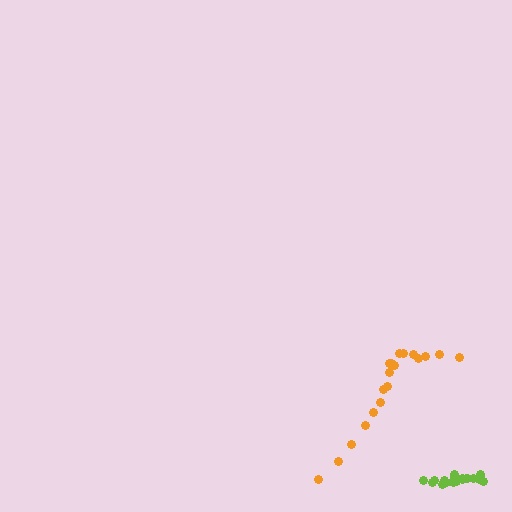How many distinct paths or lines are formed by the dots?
There are 2 distinct paths.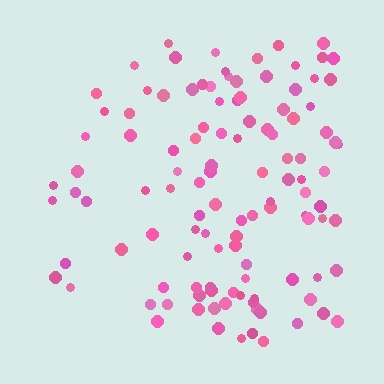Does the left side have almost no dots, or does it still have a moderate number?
Still a moderate number, just noticeably fewer than the right.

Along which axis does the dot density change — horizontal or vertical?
Horizontal.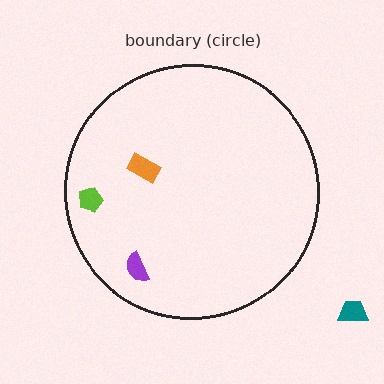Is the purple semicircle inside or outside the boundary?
Inside.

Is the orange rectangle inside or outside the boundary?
Inside.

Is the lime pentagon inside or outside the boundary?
Inside.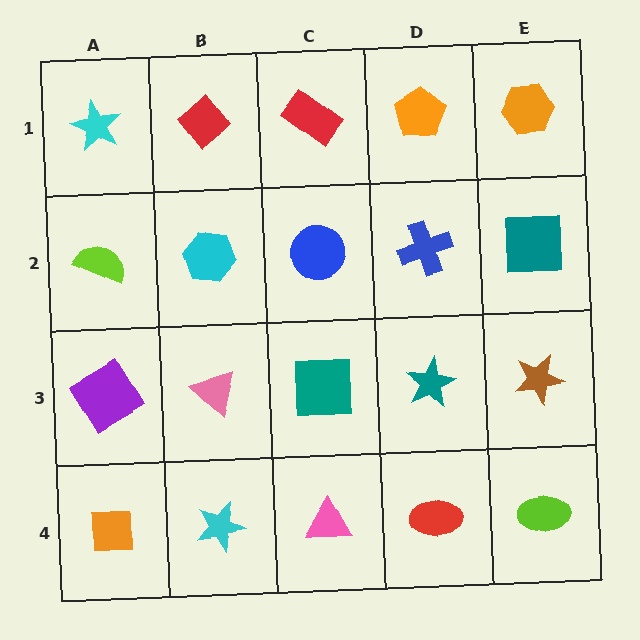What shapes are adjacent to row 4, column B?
A pink triangle (row 3, column B), an orange square (row 4, column A), a pink triangle (row 4, column C).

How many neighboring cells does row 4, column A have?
2.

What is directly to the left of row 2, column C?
A cyan hexagon.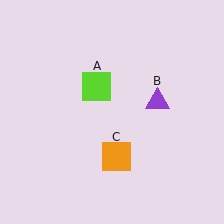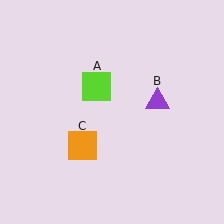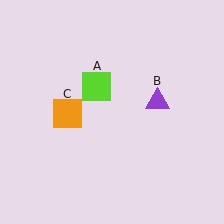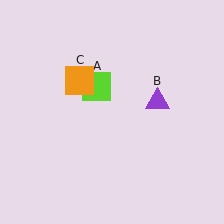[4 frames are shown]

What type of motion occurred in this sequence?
The orange square (object C) rotated clockwise around the center of the scene.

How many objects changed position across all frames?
1 object changed position: orange square (object C).